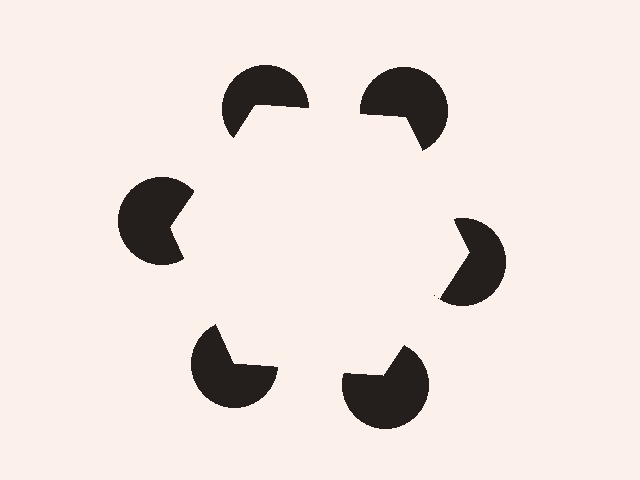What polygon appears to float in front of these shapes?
An illusory hexagon — its edges are inferred from the aligned wedge cuts in the pac-man discs, not physically drawn.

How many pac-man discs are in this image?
There are 6 — one at each vertex of the illusory hexagon.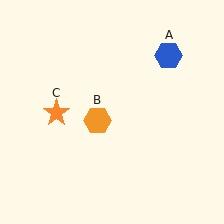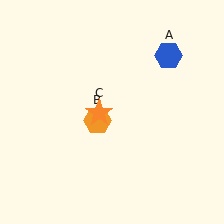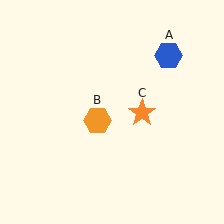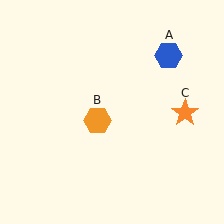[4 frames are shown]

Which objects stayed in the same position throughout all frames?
Blue hexagon (object A) and orange hexagon (object B) remained stationary.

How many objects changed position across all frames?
1 object changed position: orange star (object C).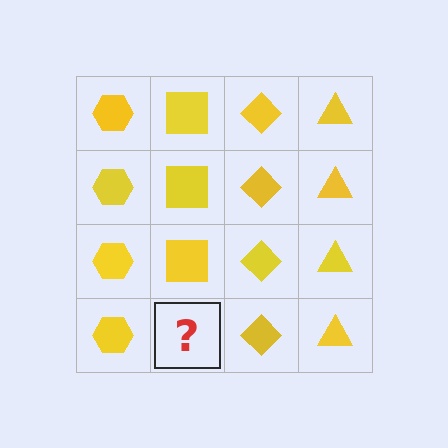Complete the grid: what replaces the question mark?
The question mark should be replaced with a yellow square.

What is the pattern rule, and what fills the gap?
The rule is that each column has a consistent shape. The gap should be filled with a yellow square.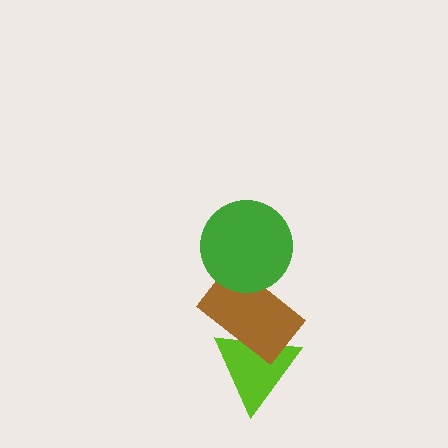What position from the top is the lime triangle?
The lime triangle is 3rd from the top.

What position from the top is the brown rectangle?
The brown rectangle is 2nd from the top.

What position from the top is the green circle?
The green circle is 1st from the top.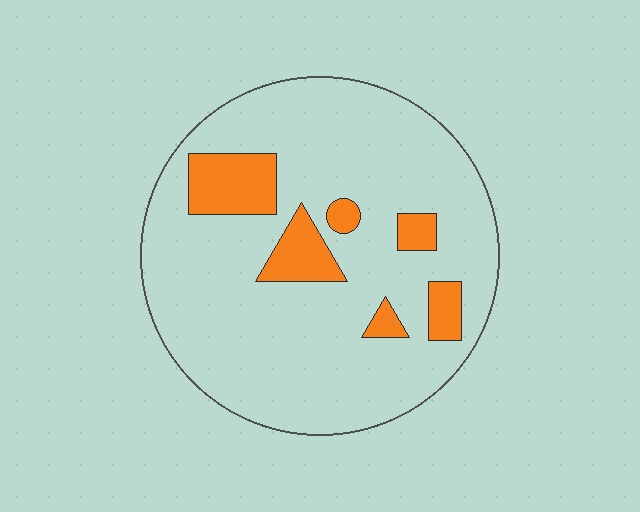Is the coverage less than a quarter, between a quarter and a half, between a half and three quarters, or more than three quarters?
Less than a quarter.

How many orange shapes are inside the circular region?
6.